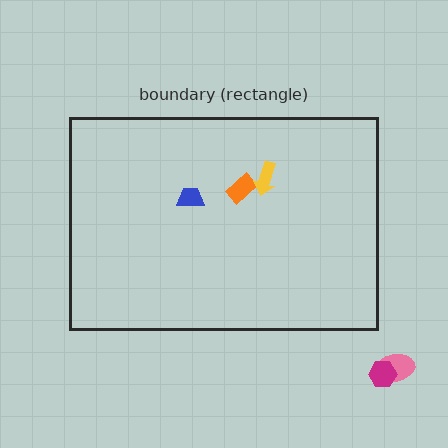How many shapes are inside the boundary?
3 inside, 2 outside.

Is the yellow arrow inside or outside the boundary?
Inside.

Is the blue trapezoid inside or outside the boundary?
Inside.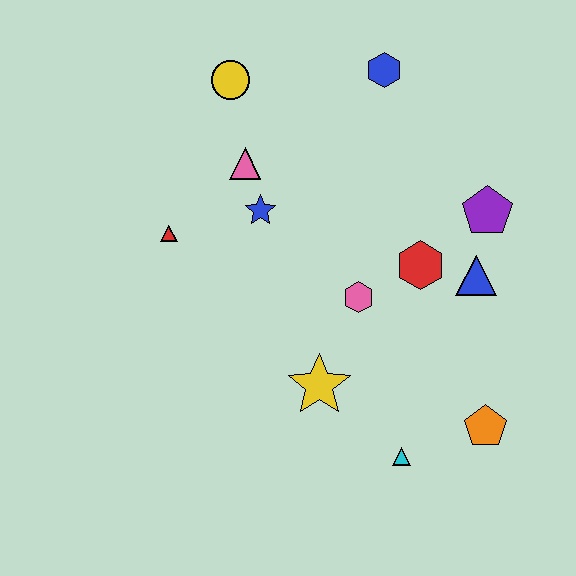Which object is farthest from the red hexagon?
The yellow circle is farthest from the red hexagon.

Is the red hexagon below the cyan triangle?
No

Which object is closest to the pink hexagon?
The red hexagon is closest to the pink hexagon.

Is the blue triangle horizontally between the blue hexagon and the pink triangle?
No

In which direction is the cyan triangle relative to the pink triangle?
The cyan triangle is below the pink triangle.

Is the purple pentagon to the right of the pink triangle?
Yes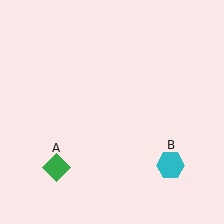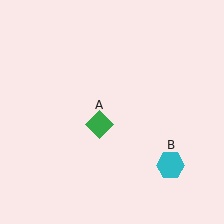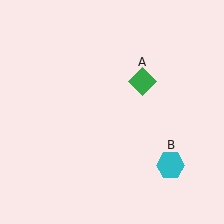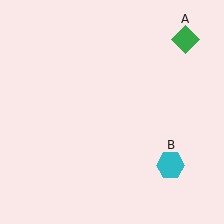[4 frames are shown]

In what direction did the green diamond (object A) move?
The green diamond (object A) moved up and to the right.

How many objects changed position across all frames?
1 object changed position: green diamond (object A).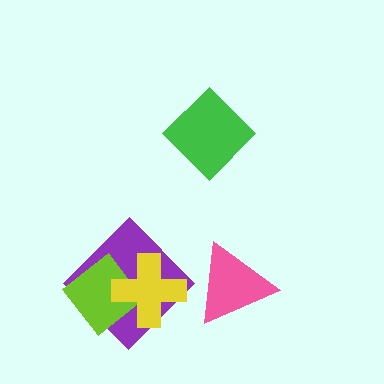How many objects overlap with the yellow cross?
2 objects overlap with the yellow cross.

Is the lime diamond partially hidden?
Yes, it is partially covered by another shape.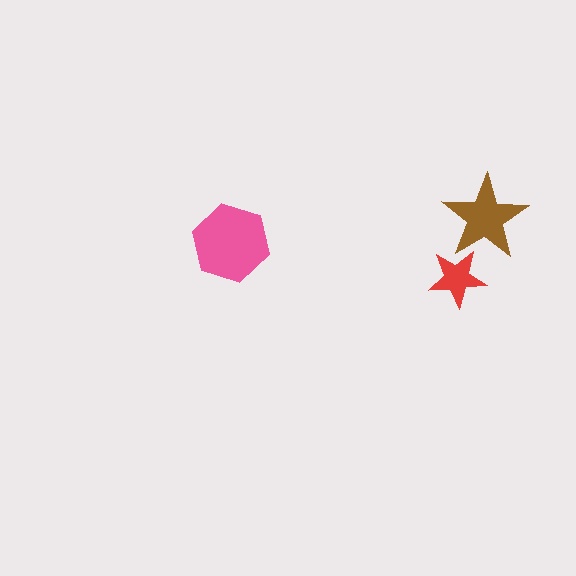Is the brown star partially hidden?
No, no other shape covers it.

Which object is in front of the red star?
The brown star is in front of the red star.